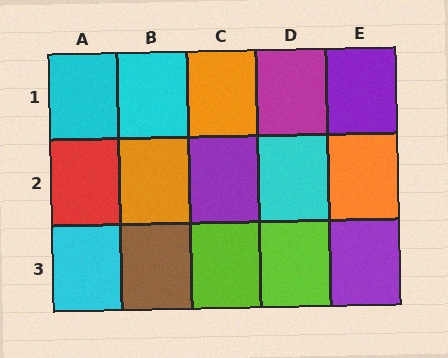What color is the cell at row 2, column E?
Orange.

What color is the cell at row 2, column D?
Cyan.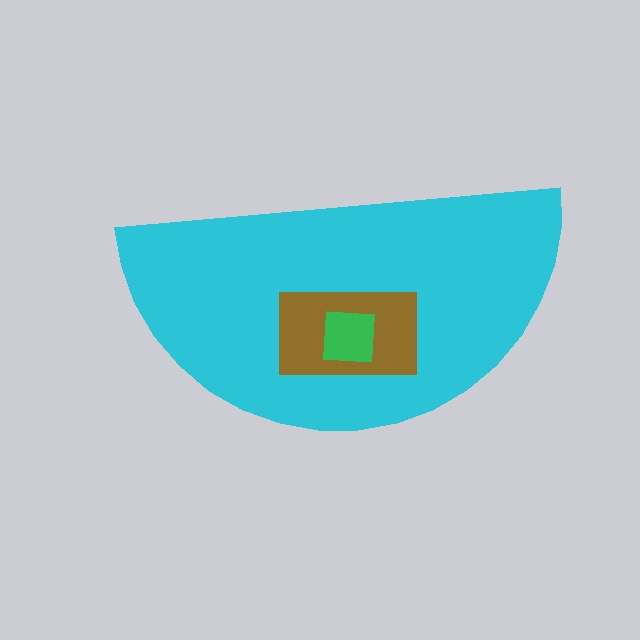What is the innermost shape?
The green square.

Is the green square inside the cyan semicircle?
Yes.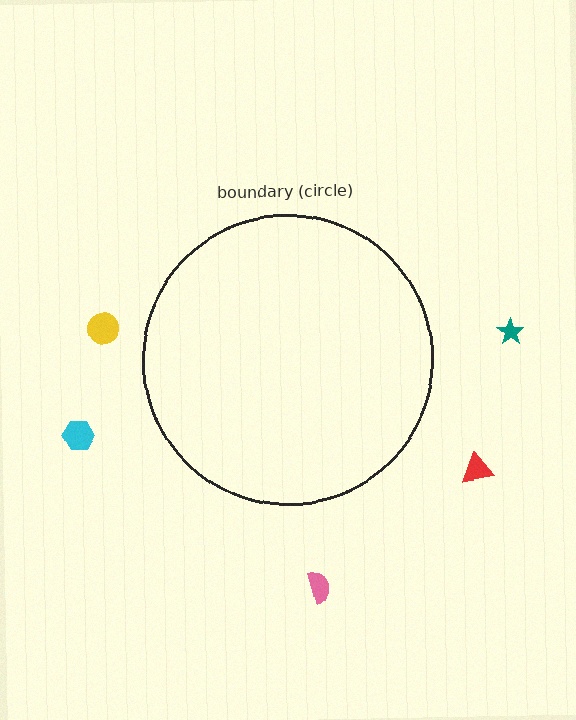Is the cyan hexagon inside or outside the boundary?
Outside.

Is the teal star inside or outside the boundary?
Outside.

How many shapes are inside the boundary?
0 inside, 5 outside.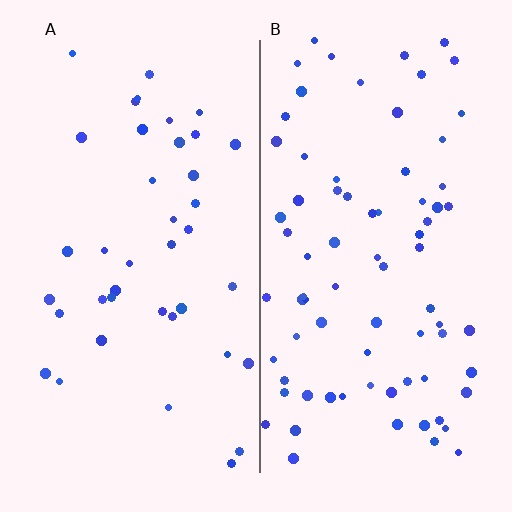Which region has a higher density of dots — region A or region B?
B (the right).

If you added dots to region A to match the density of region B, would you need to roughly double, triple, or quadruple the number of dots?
Approximately double.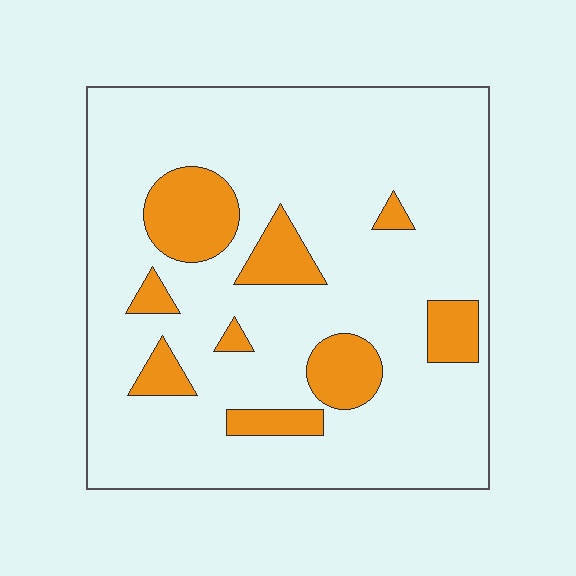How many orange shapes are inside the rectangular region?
9.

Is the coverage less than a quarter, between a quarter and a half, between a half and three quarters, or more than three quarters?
Less than a quarter.